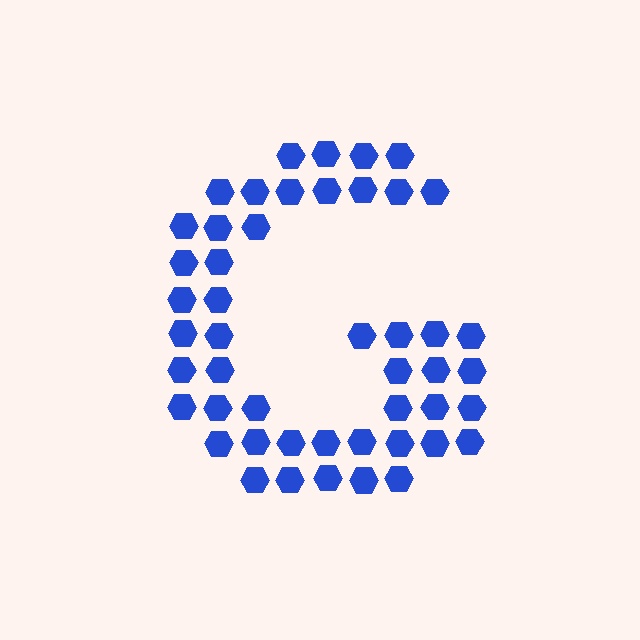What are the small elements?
The small elements are hexagons.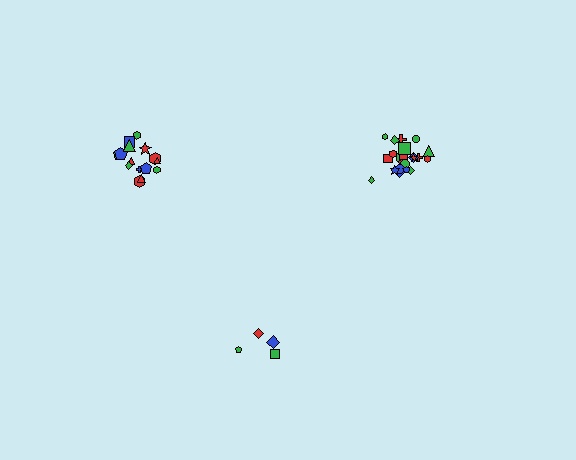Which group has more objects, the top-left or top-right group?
The top-right group.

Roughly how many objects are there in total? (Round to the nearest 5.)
Roughly 40 objects in total.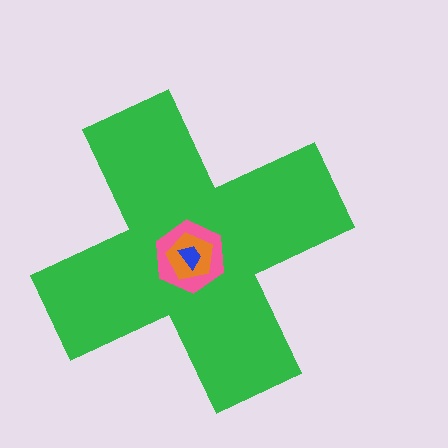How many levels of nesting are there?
4.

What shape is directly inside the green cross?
The pink hexagon.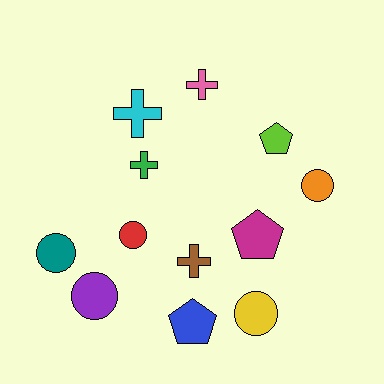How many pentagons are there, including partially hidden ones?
There are 3 pentagons.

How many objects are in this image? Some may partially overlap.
There are 12 objects.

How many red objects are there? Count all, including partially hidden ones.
There is 1 red object.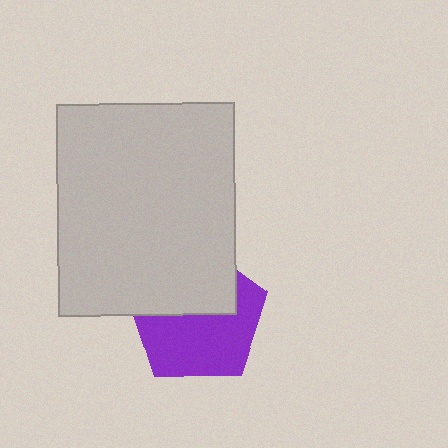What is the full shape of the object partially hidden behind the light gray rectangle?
The partially hidden object is a purple pentagon.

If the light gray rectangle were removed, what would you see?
You would see the complete purple pentagon.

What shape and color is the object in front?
The object in front is a light gray rectangle.